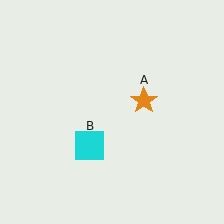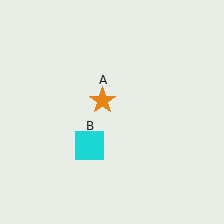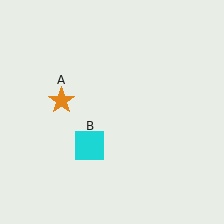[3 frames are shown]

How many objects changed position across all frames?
1 object changed position: orange star (object A).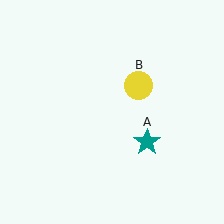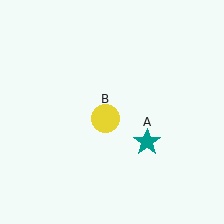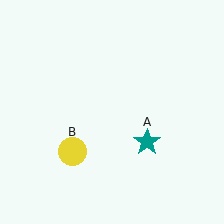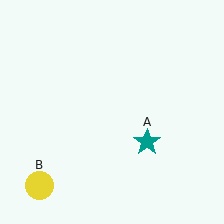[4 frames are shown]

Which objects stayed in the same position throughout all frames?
Teal star (object A) remained stationary.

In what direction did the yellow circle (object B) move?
The yellow circle (object B) moved down and to the left.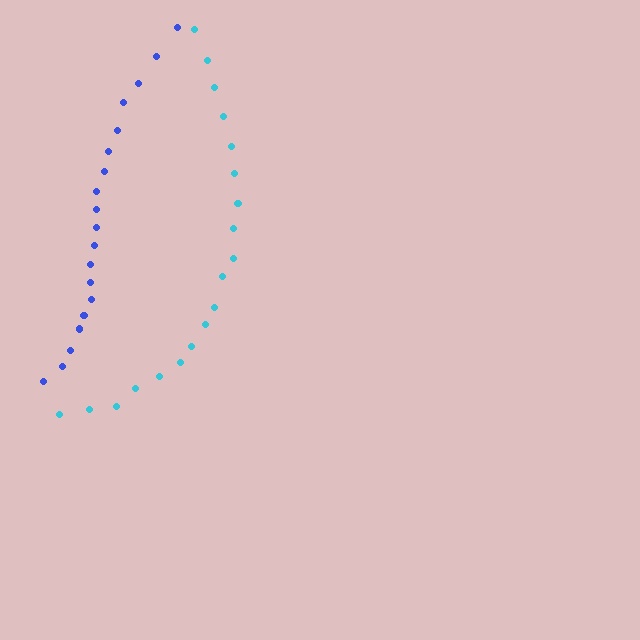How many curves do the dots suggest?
There are 2 distinct paths.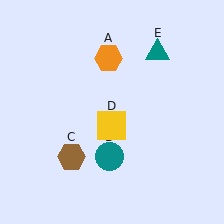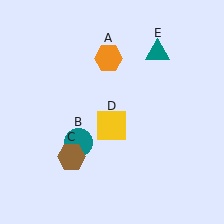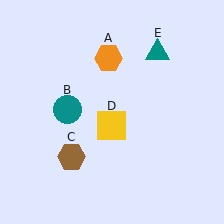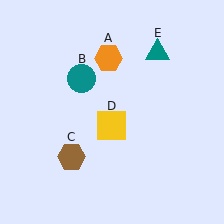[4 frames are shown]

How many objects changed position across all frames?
1 object changed position: teal circle (object B).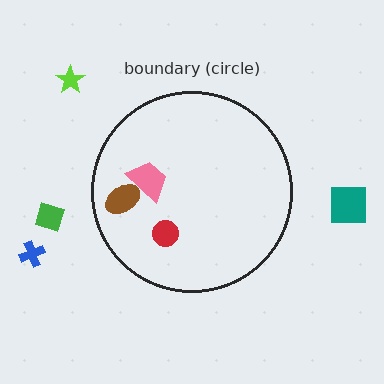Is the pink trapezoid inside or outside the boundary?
Inside.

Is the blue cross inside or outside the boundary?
Outside.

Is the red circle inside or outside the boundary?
Inside.